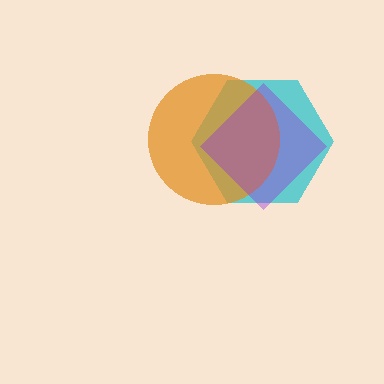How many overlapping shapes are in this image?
There are 3 overlapping shapes in the image.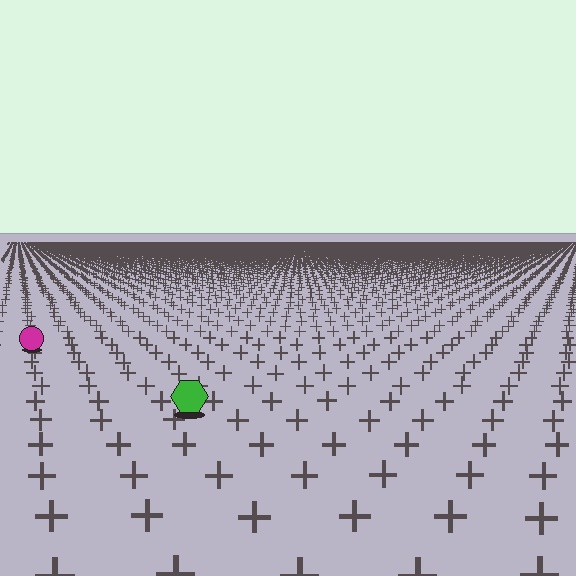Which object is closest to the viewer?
The green hexagon is closest. The texture marks near it are larger and more spread out.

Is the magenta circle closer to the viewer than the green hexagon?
No. The green hexagon is closer — you can tell from the texture gradient: the ground texture is coarser near it.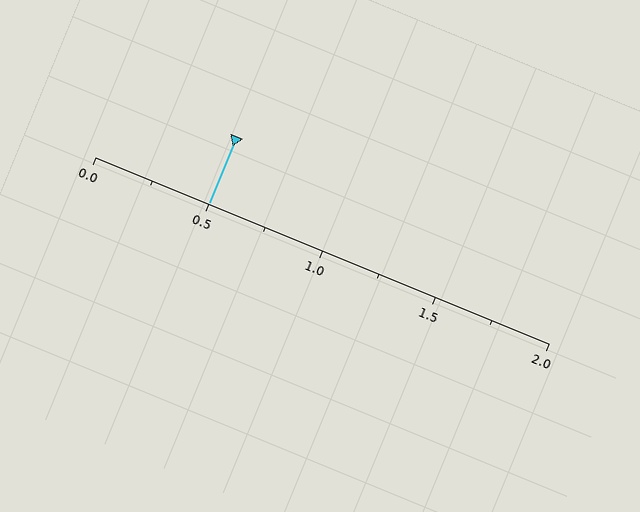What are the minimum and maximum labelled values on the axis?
The axis runs from 0.0 to 2.0.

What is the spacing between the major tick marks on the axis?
The major ticks are spaced 0.5 apart.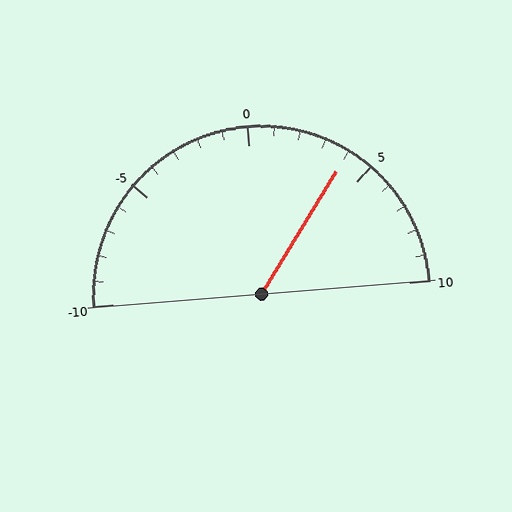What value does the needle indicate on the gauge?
The needle indicates approximately 4.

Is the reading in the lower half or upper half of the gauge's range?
The reading is in the upper half of the range (-10 to 10).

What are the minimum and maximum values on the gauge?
The gauge ranges from -10 to 10.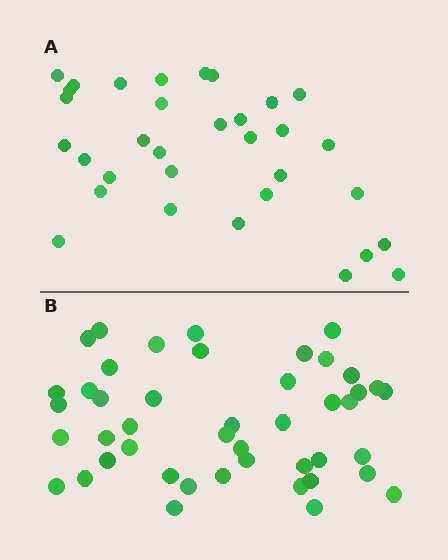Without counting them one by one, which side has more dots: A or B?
Region B (the bottom region) has more dots.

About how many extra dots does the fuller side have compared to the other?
Region B has roughly 12 or so more dots than region A.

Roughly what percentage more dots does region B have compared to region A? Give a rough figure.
About 35% more.